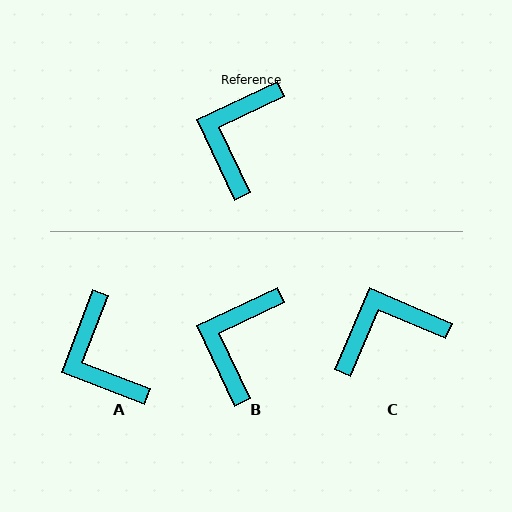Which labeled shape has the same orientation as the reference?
B.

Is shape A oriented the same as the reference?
No, it is off by about 44 degrees.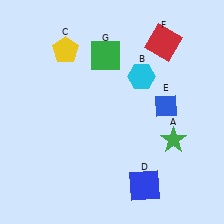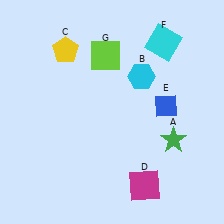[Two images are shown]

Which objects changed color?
D changed from blue to magenta. F changed from red to cyan. G changed from green to lime.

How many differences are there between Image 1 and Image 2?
There are 3 differences between the two images.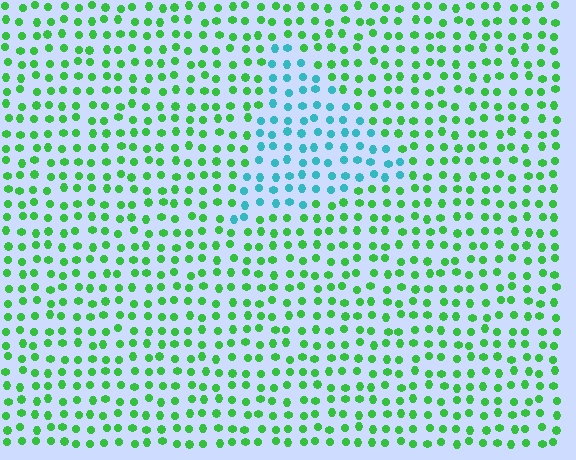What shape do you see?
I see a triangle.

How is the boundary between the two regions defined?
The boundary is defined purely by a slight shift in hue (about 60 degrees). Spacing, size, and orientation are identical on both sides.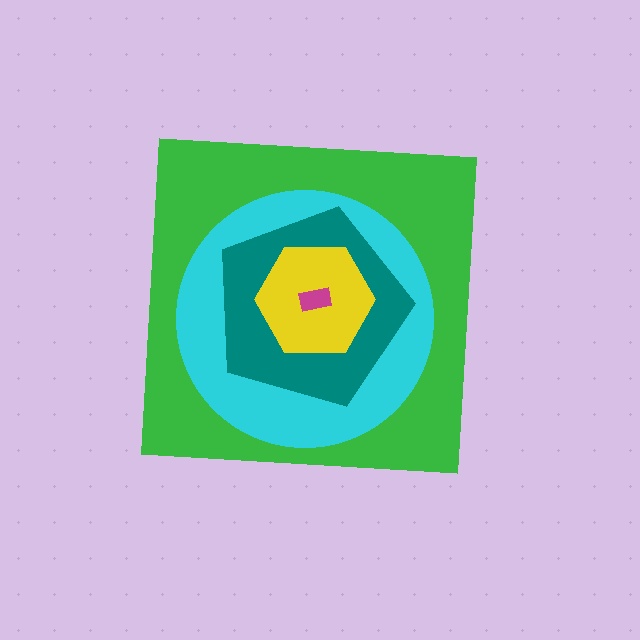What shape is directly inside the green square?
The cyan circle.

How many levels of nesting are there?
5.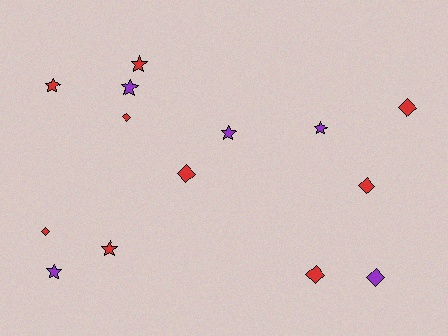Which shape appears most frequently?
Diamond, with 7 objects.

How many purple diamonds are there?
There is 1 purple diamond.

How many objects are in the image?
There are 14 objects.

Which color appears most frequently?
Red, with 9 objects.